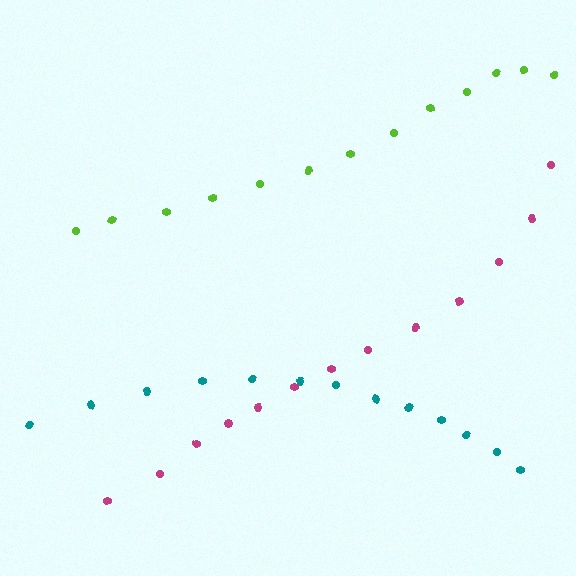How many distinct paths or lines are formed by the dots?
There are 3 distinct paths.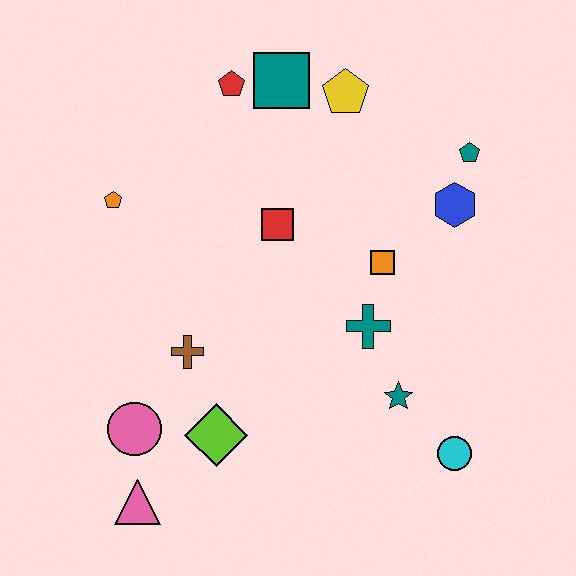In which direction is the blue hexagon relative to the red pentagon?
The blue hexagon is to the right of the red pentagon.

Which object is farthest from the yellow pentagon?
The pink triangle is farthest from the yellow pentagon.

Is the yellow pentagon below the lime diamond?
No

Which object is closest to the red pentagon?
The teal square is closest to the red pentagon.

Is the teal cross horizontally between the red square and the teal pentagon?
Yes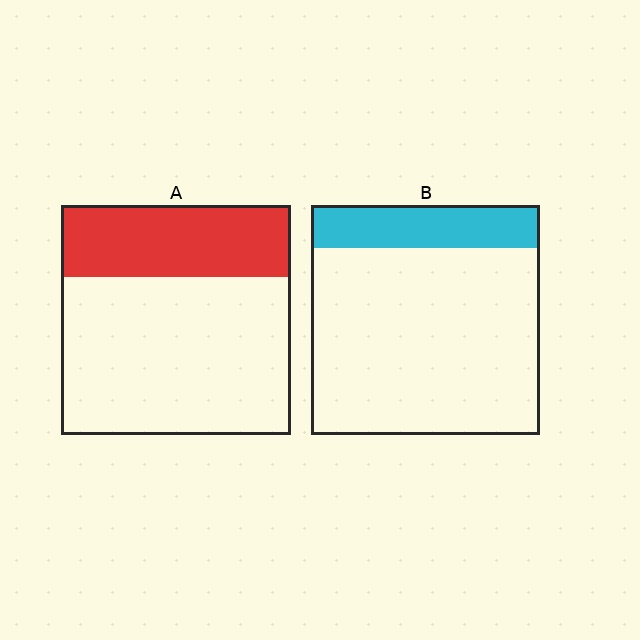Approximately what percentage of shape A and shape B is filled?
A is approximately 30% and B is approximately 20%.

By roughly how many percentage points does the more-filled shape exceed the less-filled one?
By roughly 15 percentage points (A over B).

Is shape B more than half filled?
No.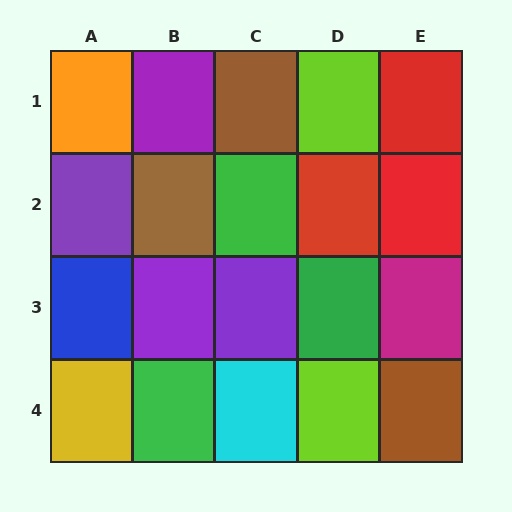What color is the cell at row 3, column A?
Blue.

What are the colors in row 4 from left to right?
Yellow, green, cyan, lime, brown.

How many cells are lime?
2 cells are lime.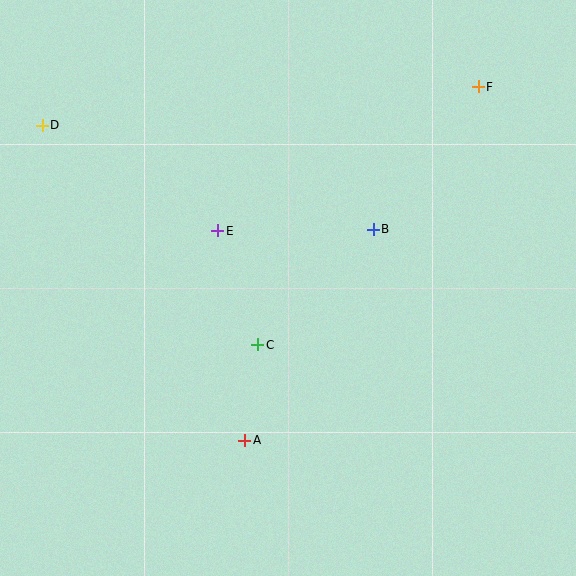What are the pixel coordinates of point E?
Point E is at (218, 231).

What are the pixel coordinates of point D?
Point D is at (42, 125).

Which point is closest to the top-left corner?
Point D is closest to the top-left corner.